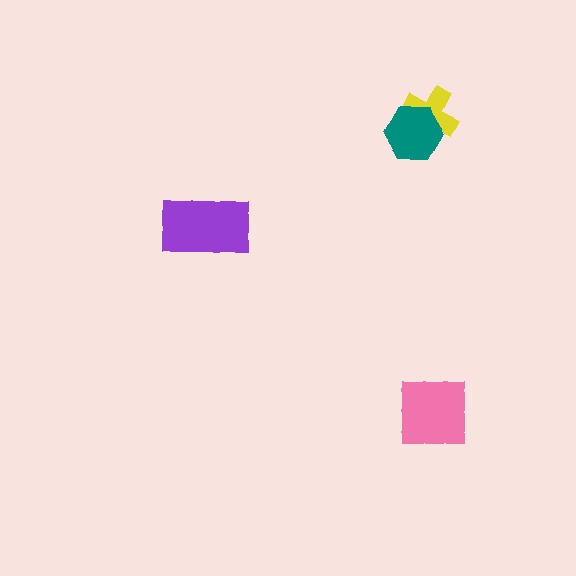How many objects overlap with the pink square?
0 objects overlap with the pink square.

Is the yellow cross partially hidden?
Yes, it is partially covered by another shape.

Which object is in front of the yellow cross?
The teal hexagon is in front of the yellow cross.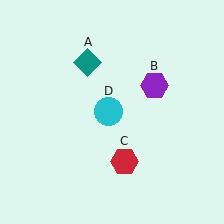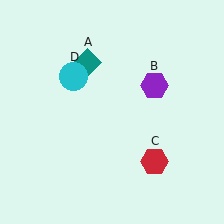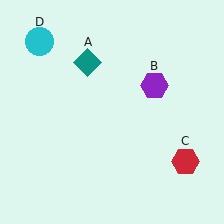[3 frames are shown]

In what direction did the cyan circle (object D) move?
The cyan circle (object D) moved up and to the left.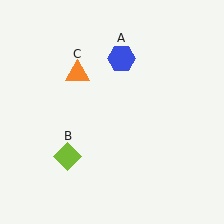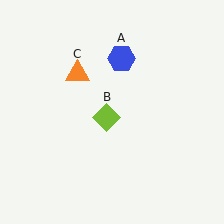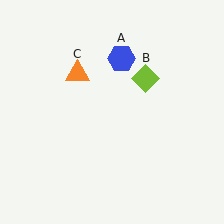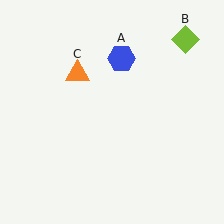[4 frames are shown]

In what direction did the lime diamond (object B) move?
The lime diamond (object B) moved up and to the right.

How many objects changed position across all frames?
1 object changed position: lime diamond (object B).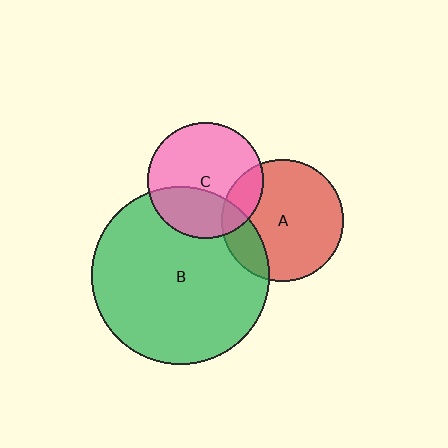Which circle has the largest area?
Circle B (green).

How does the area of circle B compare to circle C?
Approximately 2.4 times.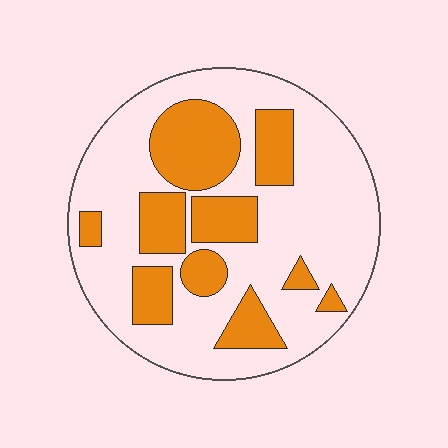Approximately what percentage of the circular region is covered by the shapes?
Approximately 30%.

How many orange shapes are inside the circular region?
10.